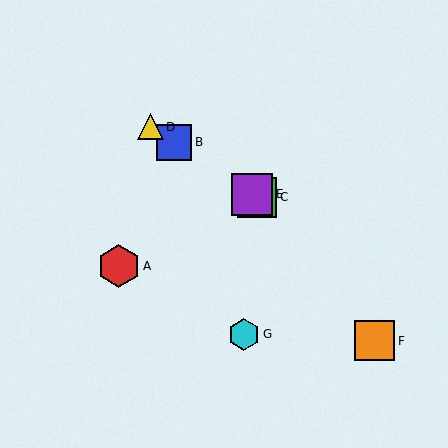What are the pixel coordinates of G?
Object G is at (244, 334).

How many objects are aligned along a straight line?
4 objects (B, C, D, E) are aligned along a straight line.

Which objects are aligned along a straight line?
Objects B, C, D, E are aligned along a straight line.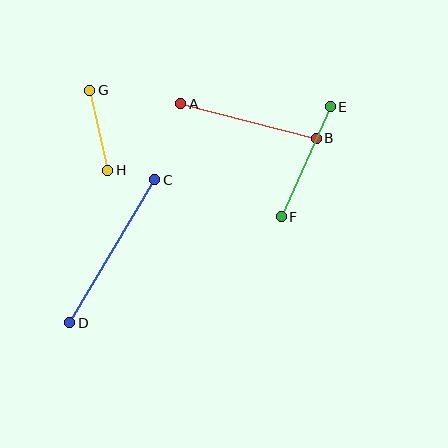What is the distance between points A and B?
The distance is approximately 140 pixels.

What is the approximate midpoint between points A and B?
The midpoint is at approximately (248, 121) pixels.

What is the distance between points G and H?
The distance is approximately 82 pixels.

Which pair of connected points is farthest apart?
Points C and D are farthest apart.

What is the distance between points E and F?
The distance is approximately 120 pixels.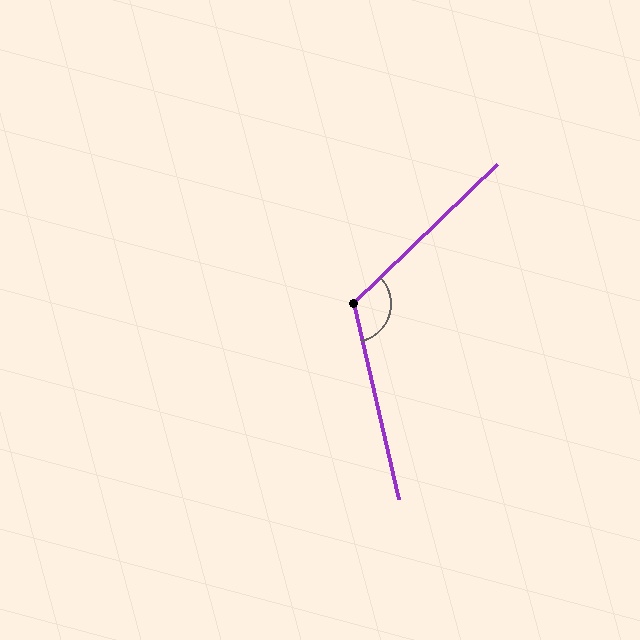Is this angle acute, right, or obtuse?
It is obtuse.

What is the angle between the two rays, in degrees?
Approximately 121 degrees.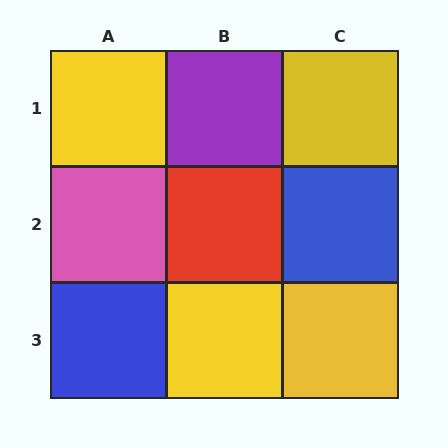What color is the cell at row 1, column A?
Yellow.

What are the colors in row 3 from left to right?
Blue, yellow, yellow.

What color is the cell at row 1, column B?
Purple.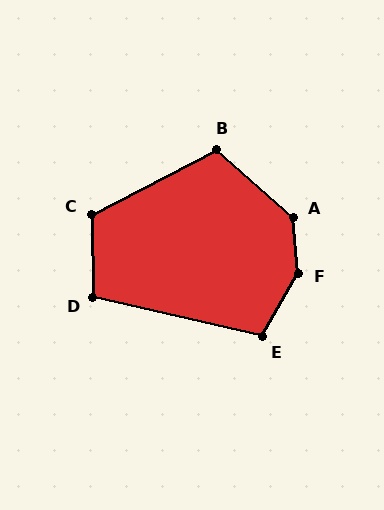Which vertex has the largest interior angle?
F, at approximately 145 degrees.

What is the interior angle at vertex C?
Approximately 117 degrees (obtuse).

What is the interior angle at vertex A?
Approximately 137 degrees (obtuse).